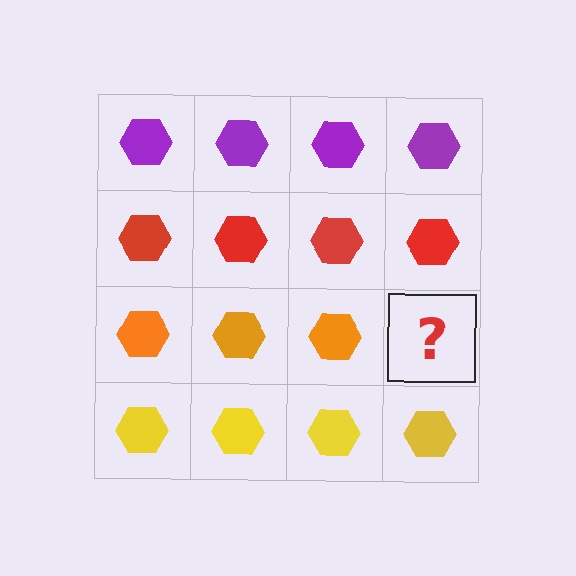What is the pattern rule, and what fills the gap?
The rule is that each row has a consistent color. The gap should be filled with an orange hexagon.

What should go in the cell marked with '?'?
The missing cell should contain an orange hexagon.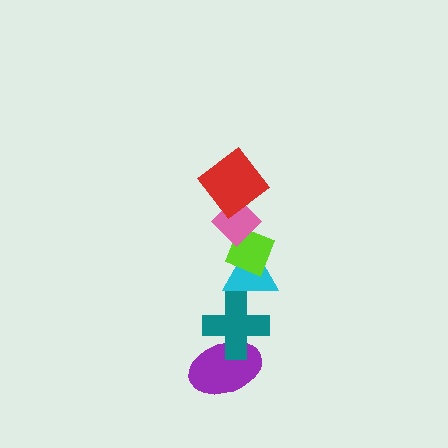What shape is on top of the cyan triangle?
The lime diamond is on top of the cyan triangle.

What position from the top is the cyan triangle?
The cyan triangle is 4th from the top.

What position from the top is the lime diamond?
The lime diamond is 3rd from the top.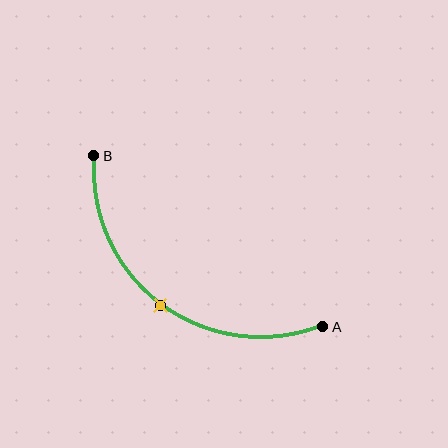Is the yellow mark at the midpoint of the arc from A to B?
Yes. The yellow mark lies on the arc at equal arc-length from both A and B — it is the arc midpoint.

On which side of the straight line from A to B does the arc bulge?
The arc bulges below and to the left of the straight line connecting A and B.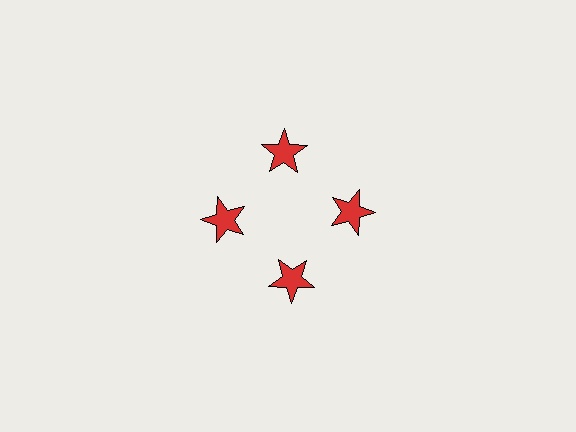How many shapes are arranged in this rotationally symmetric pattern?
There are 4 shapes, arranged in 4 groups of 1.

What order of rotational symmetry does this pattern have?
This pattern has 4-fold rotational symmetry.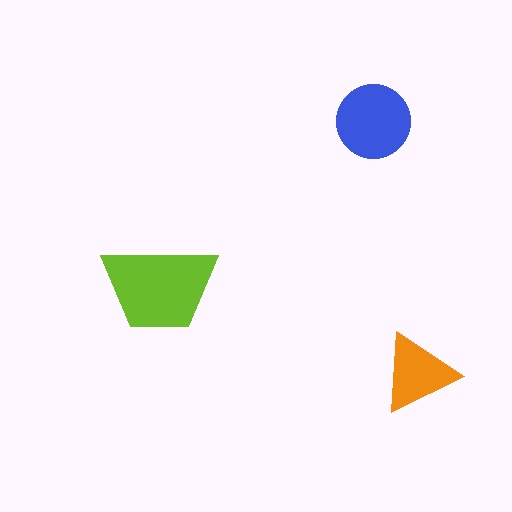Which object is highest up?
The blue circle is topmost.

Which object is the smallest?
The orange triangle.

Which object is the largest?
The lime trapezoid.